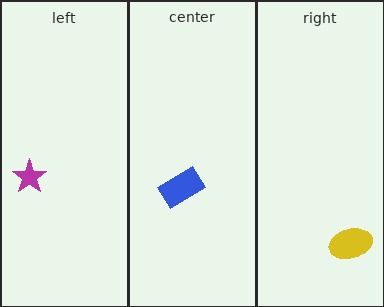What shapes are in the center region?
The blue rectangle.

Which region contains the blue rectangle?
The center region.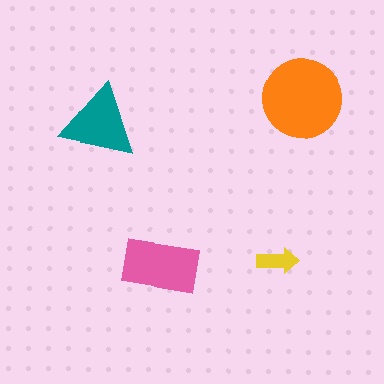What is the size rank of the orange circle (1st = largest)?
1st.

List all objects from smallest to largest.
The yellow arrow, the teal triangle, the pink rectangle, the orange circle.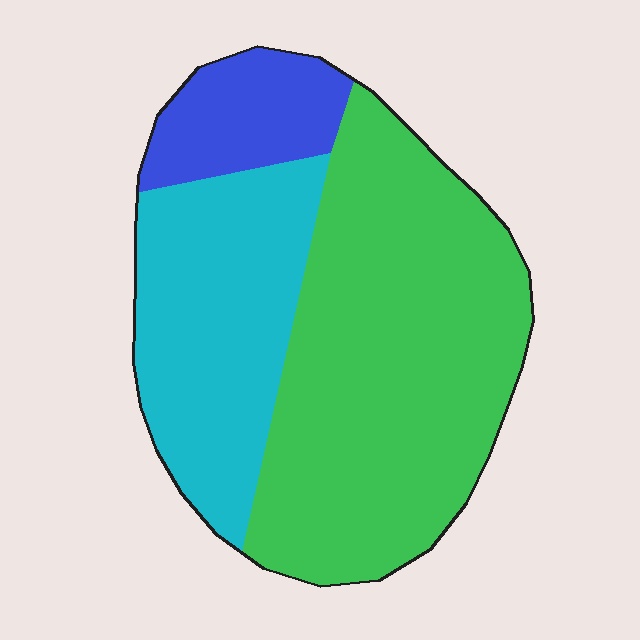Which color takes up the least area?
Blue, at roughly 15%.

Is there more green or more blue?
Green.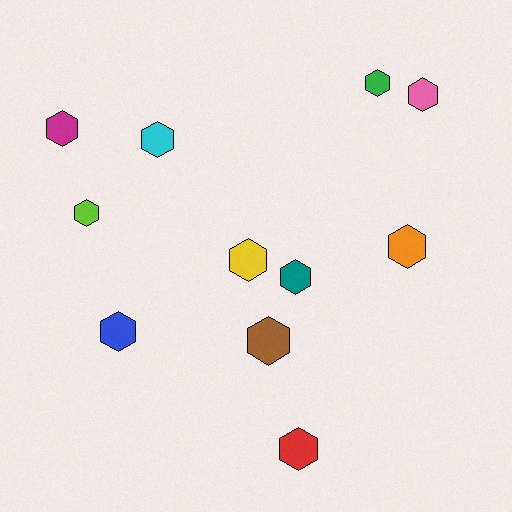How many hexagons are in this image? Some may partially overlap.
There are 11 hexagons.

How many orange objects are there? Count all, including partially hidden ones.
There is 1 orange object.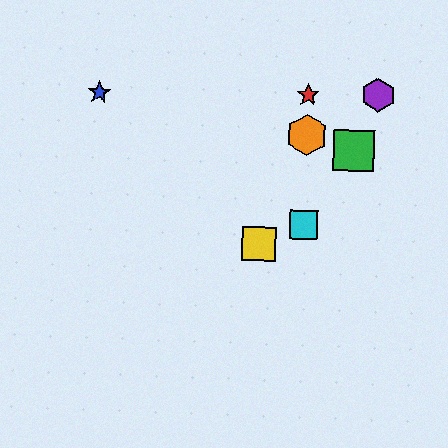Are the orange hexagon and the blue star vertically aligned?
No, the orange hexagon is at x≈307 and the blue star is at x≈99.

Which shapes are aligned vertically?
The red star, the orange hexagon, the cyan square are aligned vertically.